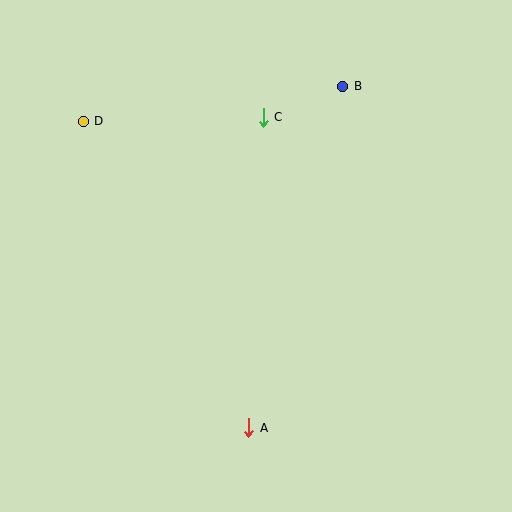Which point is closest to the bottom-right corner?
Point A is closest to the bottom-right corner.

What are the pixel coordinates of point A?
Point A is at (249, 428).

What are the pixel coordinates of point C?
Point C is at (263, 117).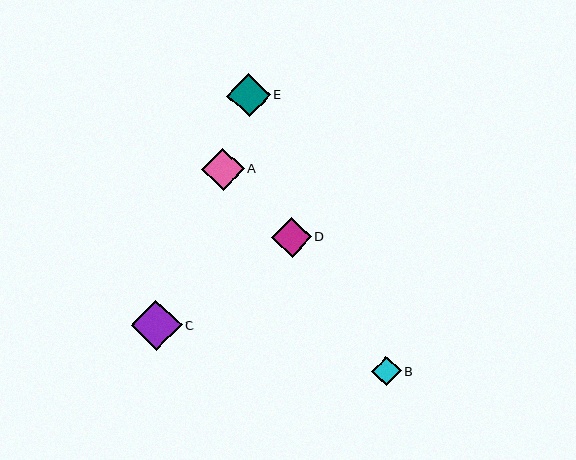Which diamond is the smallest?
Diamond B is the smallest with a size of approximately 29 pixels.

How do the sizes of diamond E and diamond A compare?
Diamond E and diamond A are approximately the same size.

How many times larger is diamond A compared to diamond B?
Diamond A is approximately 1.4 times the size of diamond B.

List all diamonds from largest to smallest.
From largest to smallest: C, E, A, D, B.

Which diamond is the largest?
Diamond C is the largest with a size of approximately 51 pixels.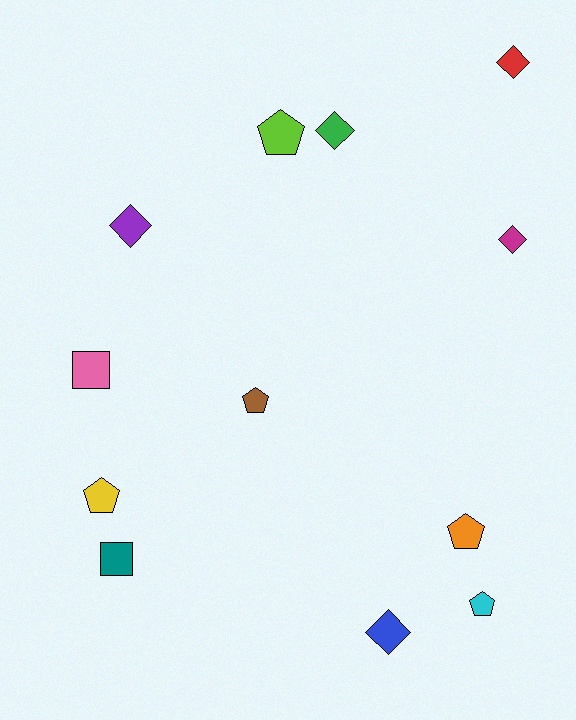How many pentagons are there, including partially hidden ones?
There are 5 pentagons.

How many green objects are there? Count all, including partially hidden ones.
There is 1 green object.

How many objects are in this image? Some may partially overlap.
There are 12 objects.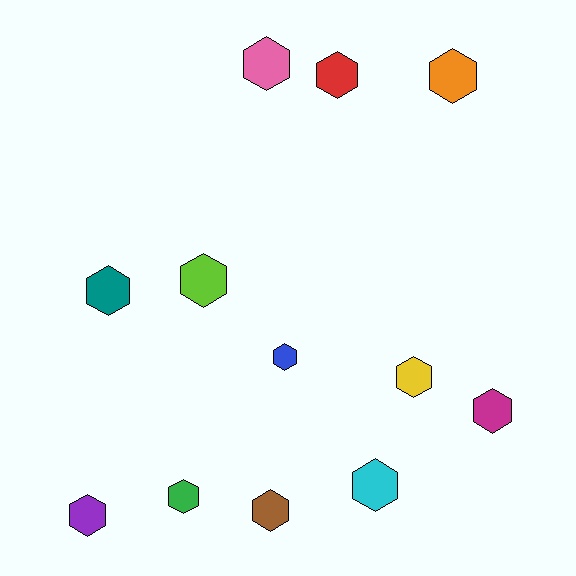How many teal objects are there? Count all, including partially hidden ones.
There is 1 teal object.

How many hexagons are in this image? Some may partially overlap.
There are 12 hexagons.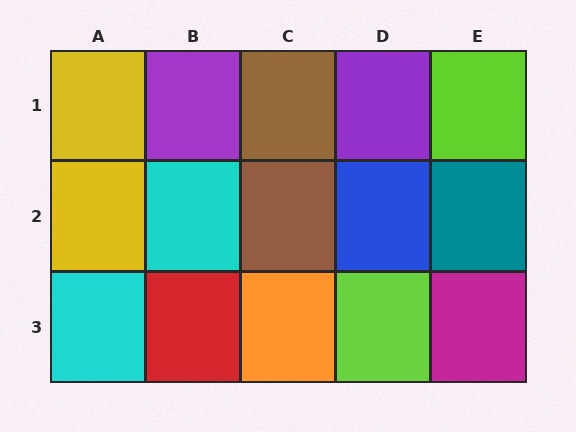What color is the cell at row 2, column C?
Brown.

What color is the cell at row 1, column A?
Yellow.